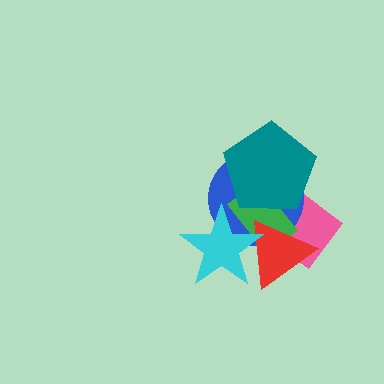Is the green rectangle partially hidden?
Yes, it is partially covered by another shape.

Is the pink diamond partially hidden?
Yes, it is partially covered by another shape.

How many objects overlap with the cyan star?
3 objects overlap with the cyan star.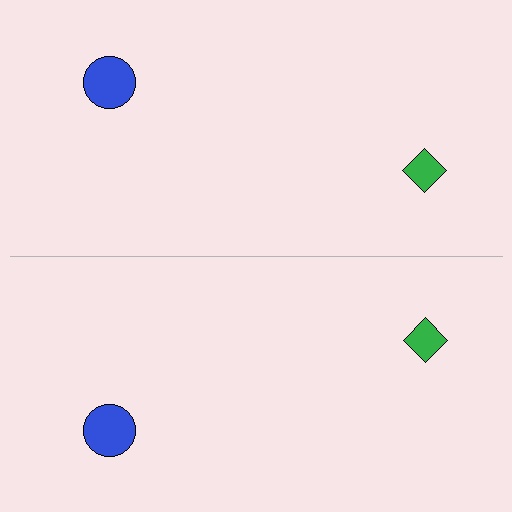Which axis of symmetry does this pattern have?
The pattern has a horizontal axis of symmetry running through the center of the image.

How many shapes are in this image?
There are 4 shapes in this image.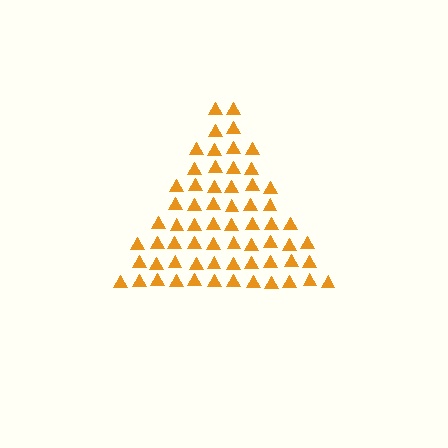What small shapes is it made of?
It is made of small triangles.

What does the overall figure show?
The overall figure shows a triangle.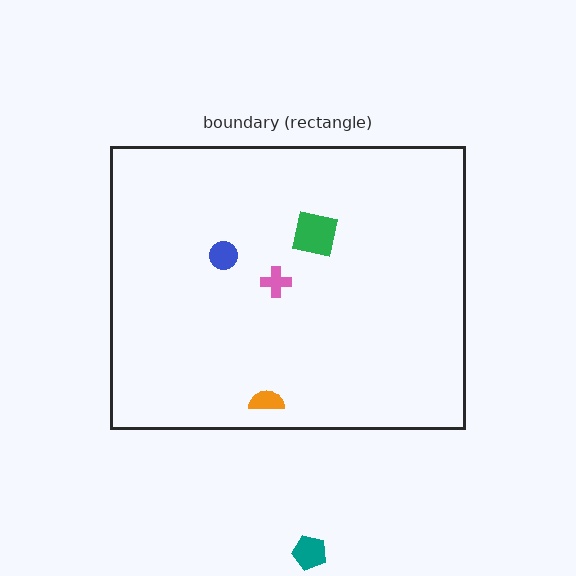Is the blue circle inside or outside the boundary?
Inside.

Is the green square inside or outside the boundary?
Inside.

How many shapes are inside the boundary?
4 inside, 1 outside.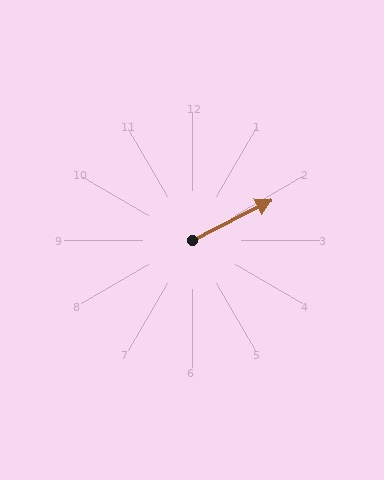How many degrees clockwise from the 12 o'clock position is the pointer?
Approximately 63 degrees.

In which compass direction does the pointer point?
Northeast.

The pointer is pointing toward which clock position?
Roughly 2 o'clock.